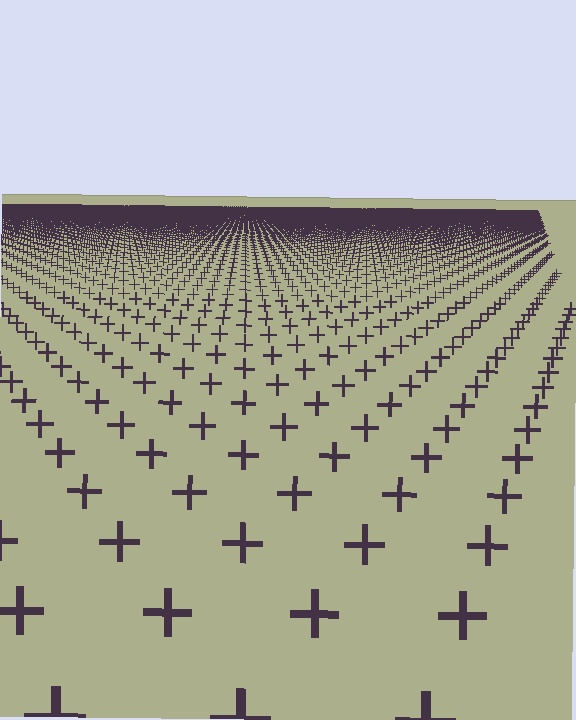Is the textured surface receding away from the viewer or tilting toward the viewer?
The surface is receding away from the viewer. Texture elements get smaller and denser toward the top.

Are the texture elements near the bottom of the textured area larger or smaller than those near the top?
Larger. Near the bottom, elements are closer to the viewer and appear at a bigger on-screen size.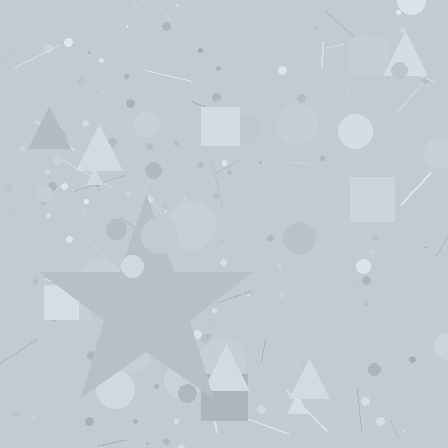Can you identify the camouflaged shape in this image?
The camouflaged shape is a star.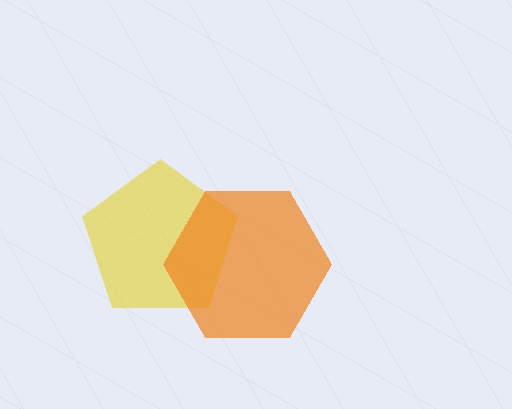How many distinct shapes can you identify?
There are 2 distinct shapes: a yellow pentagon, an orange hexagon.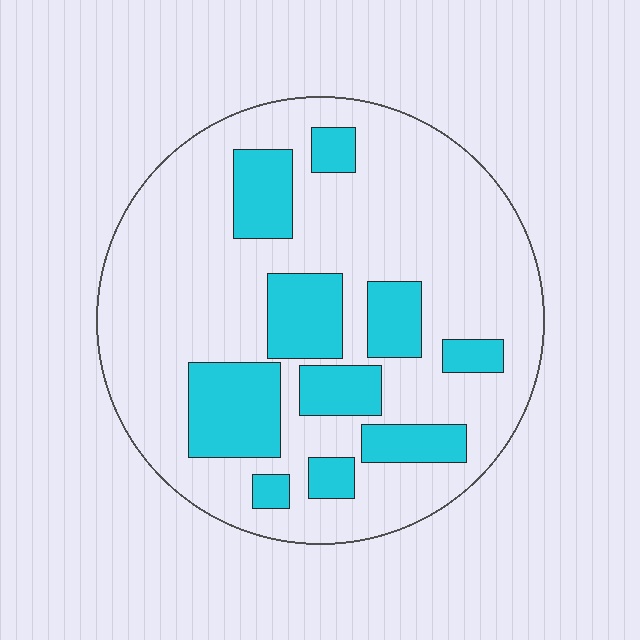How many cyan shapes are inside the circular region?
10.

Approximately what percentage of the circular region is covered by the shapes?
Approximately 25%.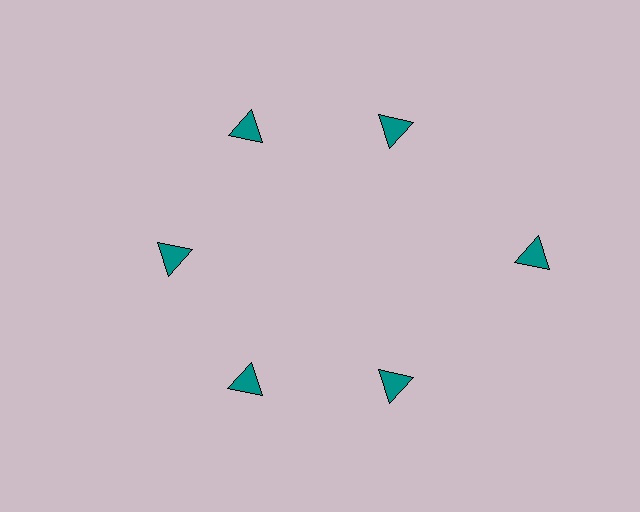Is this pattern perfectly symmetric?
No. The 6 teal triangles are arranged in a ring, but one element near the 3 o'clock position is pushed outward from the center, breaking the 6-fold rotational symmetry.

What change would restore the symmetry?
The symmetry would be restored by moving it inward, back onto the ring so that all 6 triangles sit at equal angles and equal distance from the center.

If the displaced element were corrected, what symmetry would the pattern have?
It would have 6-fold rotational symmetry — the pattern would map onto itself every 60 degrees.